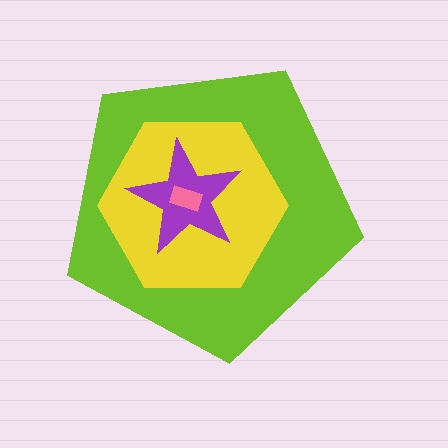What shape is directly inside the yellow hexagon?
The purple star.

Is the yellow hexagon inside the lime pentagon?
Yes.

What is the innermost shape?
The pink rectangle.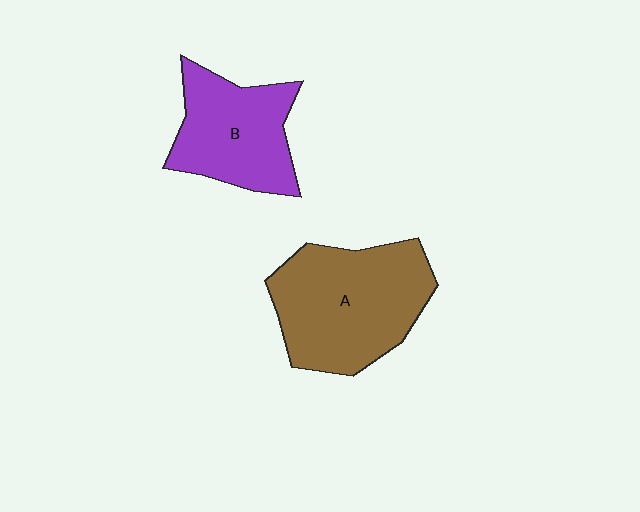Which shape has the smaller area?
Shape B (purple).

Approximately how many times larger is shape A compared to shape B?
Approximately 1.4 times.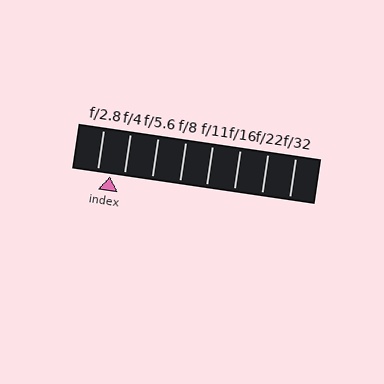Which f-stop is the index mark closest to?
The index mark is closest to f/4.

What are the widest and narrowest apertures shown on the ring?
The widest aperture shown is f/2.8 and the narrowest is f/32.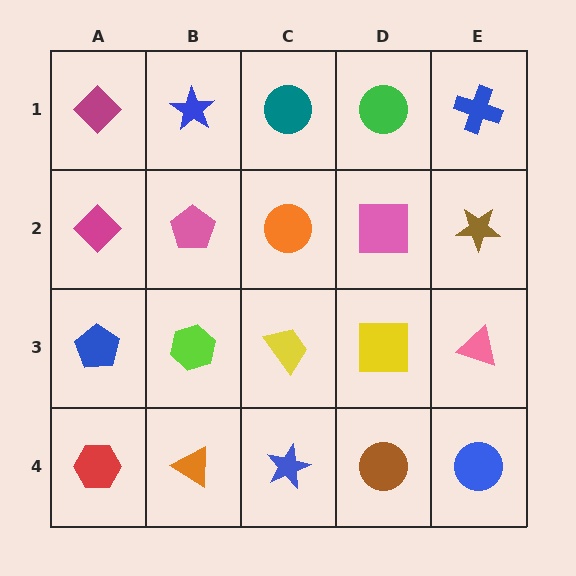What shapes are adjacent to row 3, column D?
A pink square (row 2, column D), a brown circle (row 4, column D), a yellow trapezoid (row 3, column C), a pink triangle (row 3, column E).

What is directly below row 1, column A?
A magenta diamond.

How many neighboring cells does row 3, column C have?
4.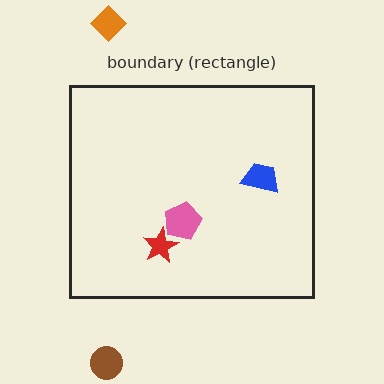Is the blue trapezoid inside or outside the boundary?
Inside.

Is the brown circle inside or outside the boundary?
Outside.